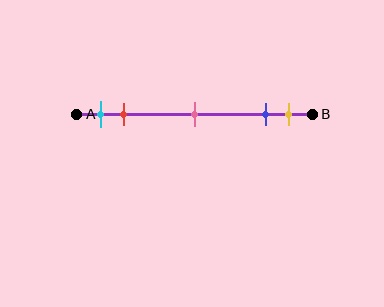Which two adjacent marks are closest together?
The blue and yellow marks are the closest adjacent pair.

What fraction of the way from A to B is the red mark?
The red mark is approximately 20% (0.2) of the way from A to B.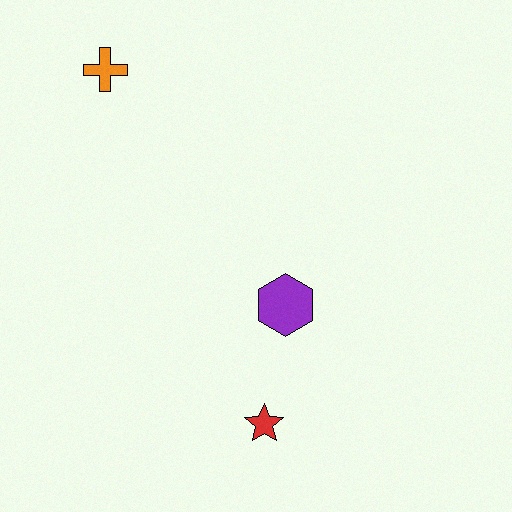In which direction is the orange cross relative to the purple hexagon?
The orange cross is above the purple hexagon.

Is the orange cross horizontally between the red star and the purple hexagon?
No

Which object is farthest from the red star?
The orange cross is farthest from the red star.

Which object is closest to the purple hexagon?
The red star is closest to the purple hexagon.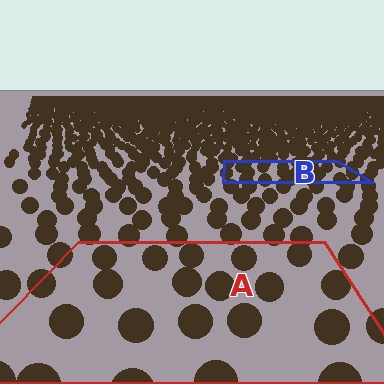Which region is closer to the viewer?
Region A is closer. The texture elements there are larger and more spread out.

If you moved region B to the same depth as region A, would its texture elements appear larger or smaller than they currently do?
They would appear larger. At a closer depth, the same texture elements are projected at a bigger on-screen size.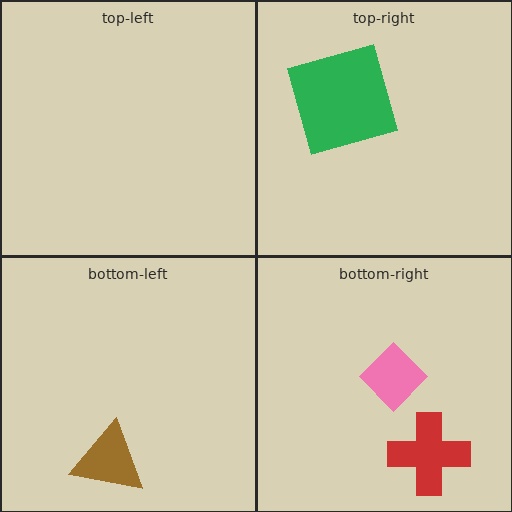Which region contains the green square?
The top-right region.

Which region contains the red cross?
The bottom-right region.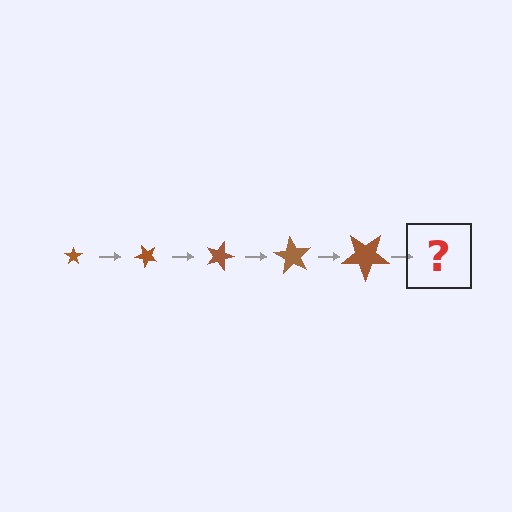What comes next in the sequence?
The next element should be a star, larger than the previous one and rotated 225 degrees from the start.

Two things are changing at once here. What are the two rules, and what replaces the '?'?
The two rules are that the star grows larger each step and it rotates 45 degrees each step. The '?' should be a star, larger than the previous one and rotated 225 degrees from the start.